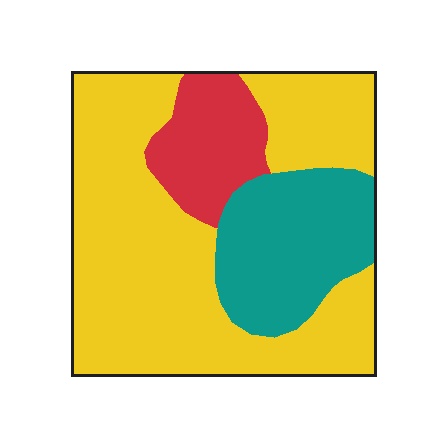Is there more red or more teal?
Teal.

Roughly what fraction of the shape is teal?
Teal takes up about one quarter (1/4) of the shape.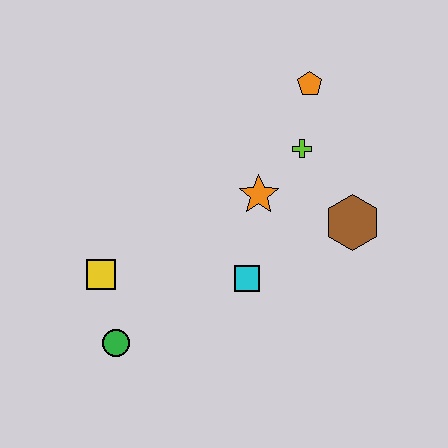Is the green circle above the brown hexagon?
No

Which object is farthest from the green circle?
The orange pentagon is farthest from the green circle.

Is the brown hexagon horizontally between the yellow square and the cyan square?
No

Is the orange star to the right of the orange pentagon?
No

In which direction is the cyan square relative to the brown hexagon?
The cyan square is to the left of the brown hexagon.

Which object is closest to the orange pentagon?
The lime cross is closest to the orange pentagon.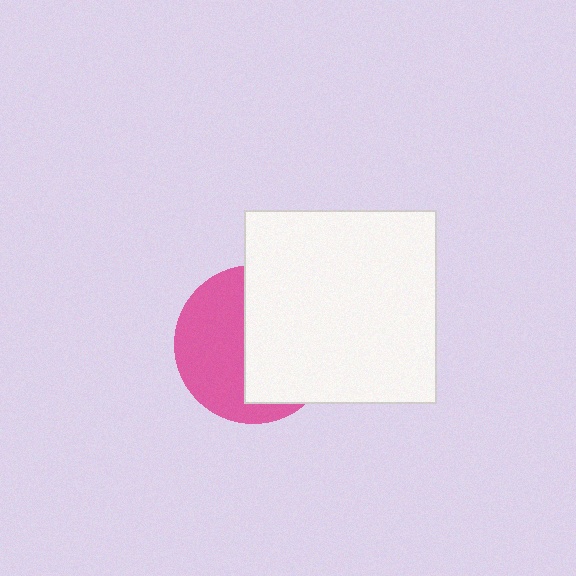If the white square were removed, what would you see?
You would see the complete pink circle.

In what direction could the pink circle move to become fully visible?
The pink circle could move left. That would shift it out from behind the white square entirely.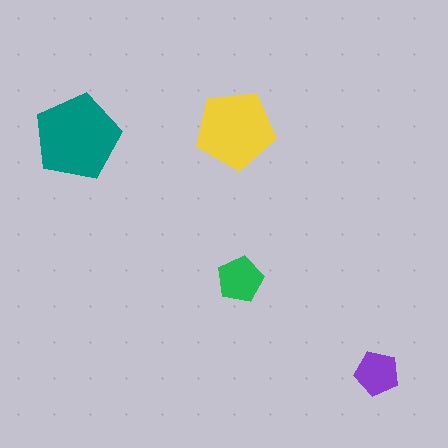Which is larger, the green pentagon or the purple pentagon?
The green one.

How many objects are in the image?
There are 4 objects in the image.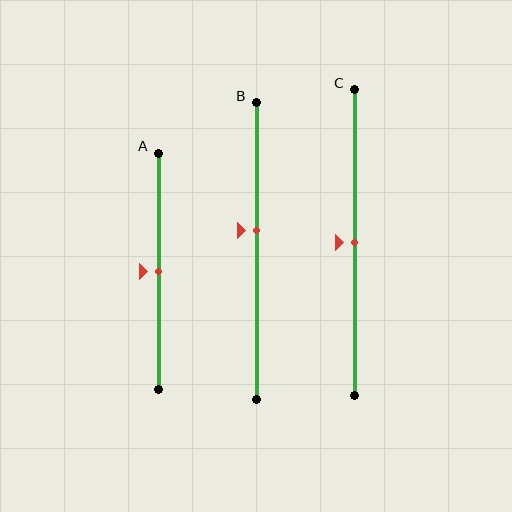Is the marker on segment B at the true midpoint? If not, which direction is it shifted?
No, the marker on segment B is shifted upward by about 7% of the segment length.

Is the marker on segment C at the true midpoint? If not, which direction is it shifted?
Yes, the marker on segment C is at the true midpoint.